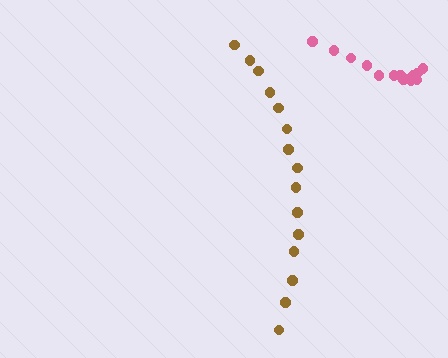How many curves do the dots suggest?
There are 2 distinct paths.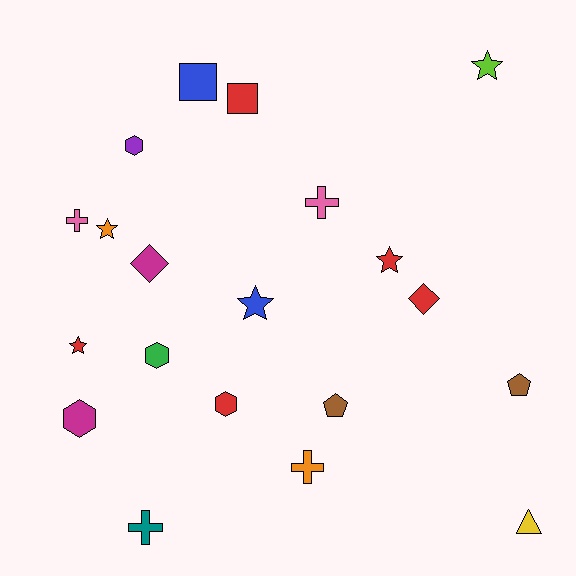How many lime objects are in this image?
There is 1 lime object.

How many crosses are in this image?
There are 4 crosses.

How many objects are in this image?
There are 20 objects.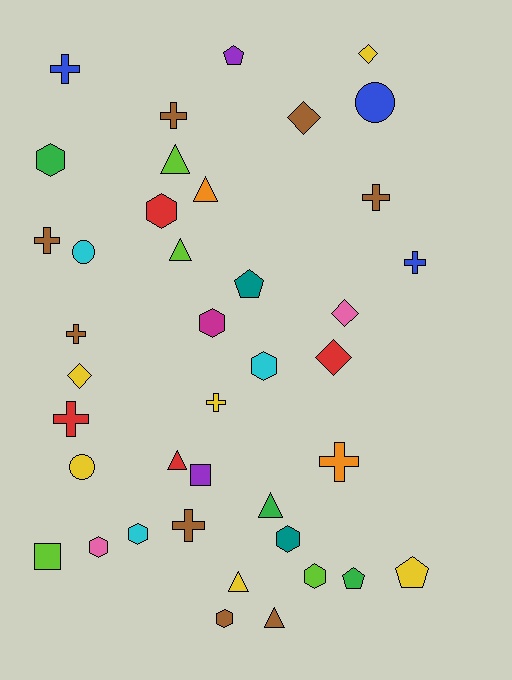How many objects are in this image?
There are 40 objects.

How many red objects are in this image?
There are 4 red objects.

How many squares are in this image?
There are 2 squares.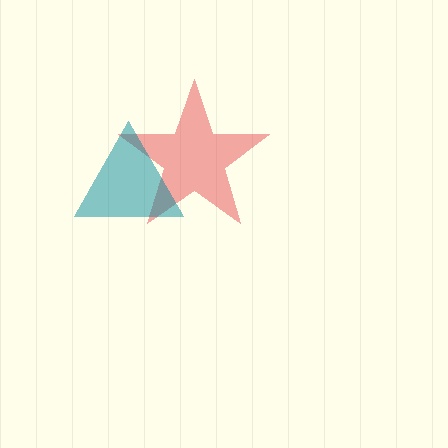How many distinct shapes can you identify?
There are 2 distinct shapes: a red star, a teal triangle.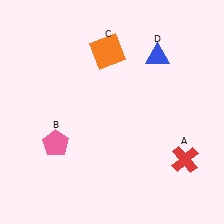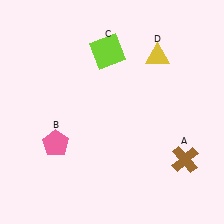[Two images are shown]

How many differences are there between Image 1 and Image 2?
There are 3 differences between the two images.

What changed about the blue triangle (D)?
In Image 1, D is blue. In Image 2, it changed to yellow.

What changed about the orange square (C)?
In Image 1, C is orange. In Image 2, it changed to lime.